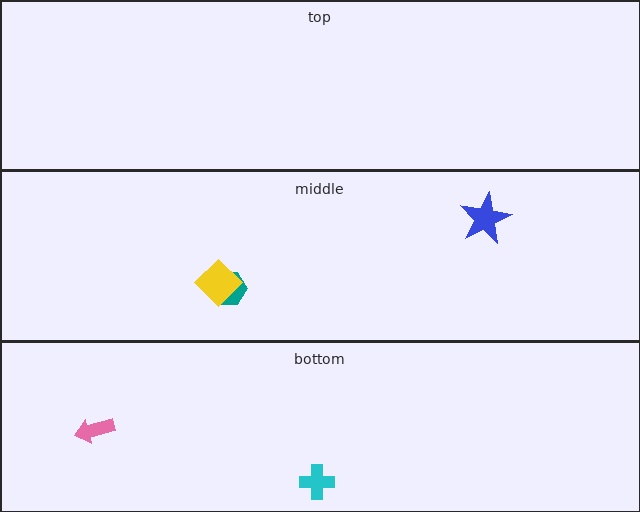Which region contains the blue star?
The middle region.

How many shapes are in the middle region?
3.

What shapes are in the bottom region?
The pink arrow, the cyan cross.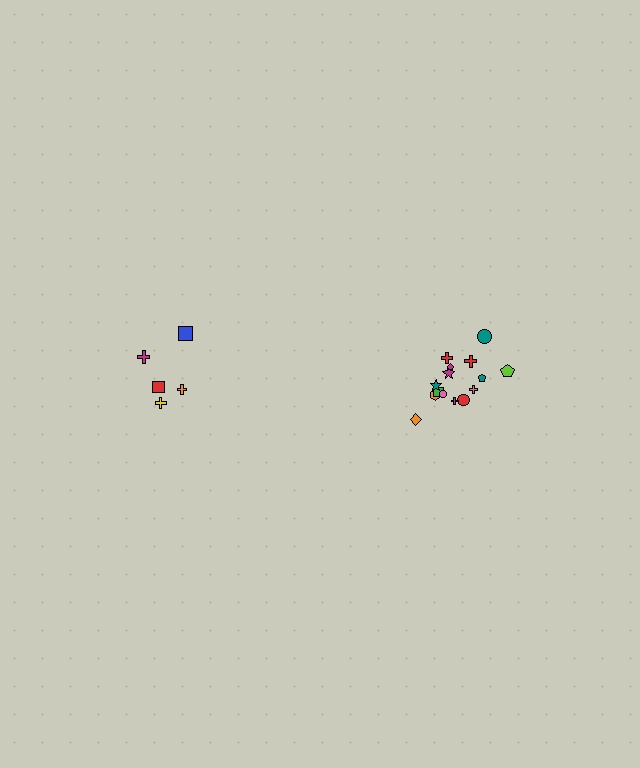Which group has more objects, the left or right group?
The right group.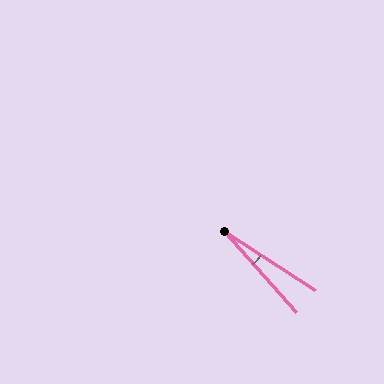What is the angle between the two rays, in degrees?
Approximately 15 degrees.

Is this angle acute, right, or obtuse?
It is acute.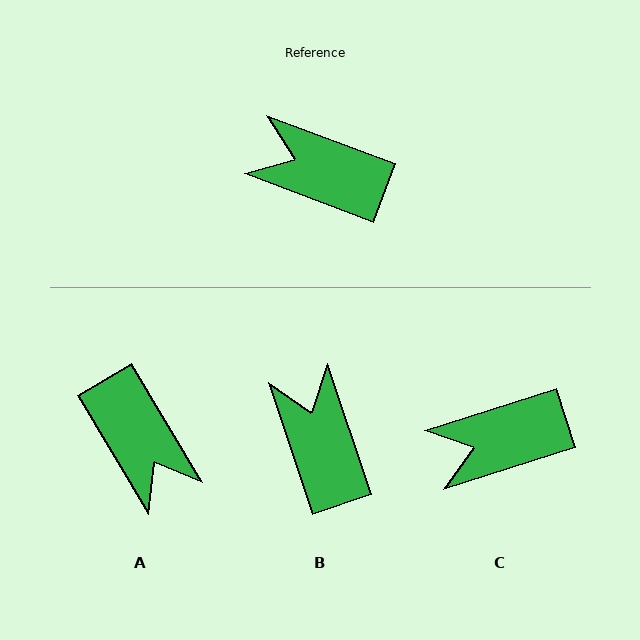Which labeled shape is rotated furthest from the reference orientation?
A, about 141 degrees away.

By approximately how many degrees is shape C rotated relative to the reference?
Approximately 38 degrees counter-clockwise.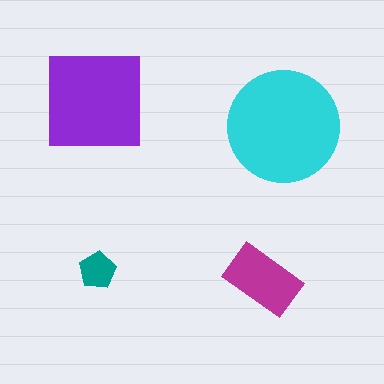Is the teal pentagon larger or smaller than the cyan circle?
Smaller.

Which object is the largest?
The cyan circle.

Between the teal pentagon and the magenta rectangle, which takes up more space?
The magenta rectangle.